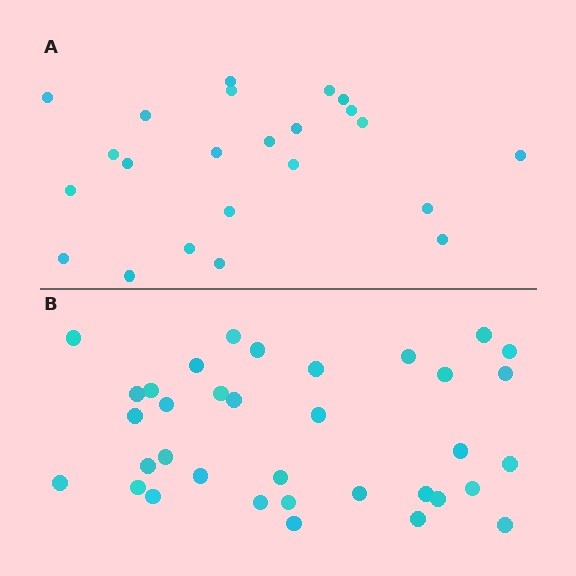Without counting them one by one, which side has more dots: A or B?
Region B (the bottom region) has more dots.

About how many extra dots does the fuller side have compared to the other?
Region B has roughly 12 or so more dots than region A.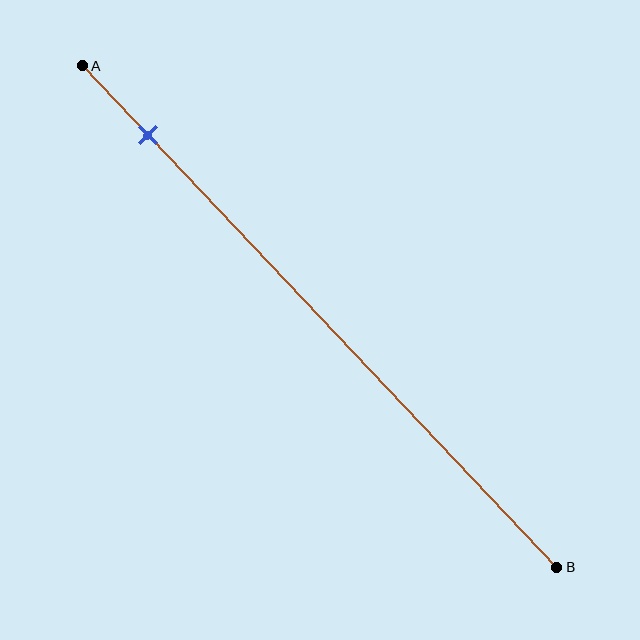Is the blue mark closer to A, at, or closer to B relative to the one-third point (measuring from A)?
The blue mark is closer to point A than the one-third point of segment AB.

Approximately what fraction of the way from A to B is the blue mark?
The blue mark is approximately 15% of the way from A to B.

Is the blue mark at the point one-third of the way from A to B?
No, the mark is at about 15% from A, not at the 33% one-third point.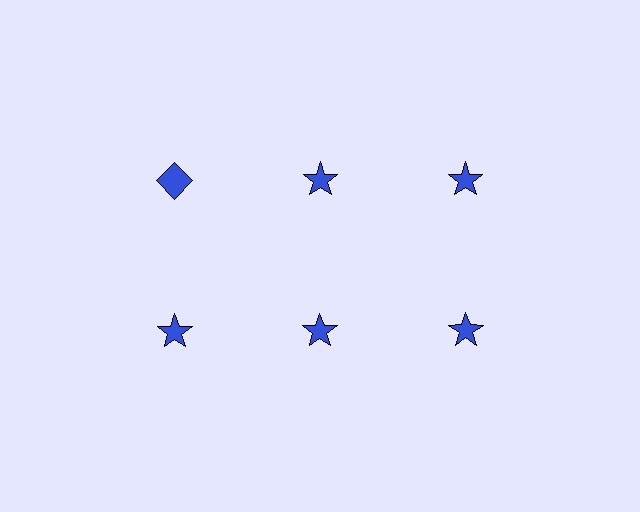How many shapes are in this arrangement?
There are 6 shapes arranged in a grid pattern.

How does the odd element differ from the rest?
It has a different shape: diamond instead of star.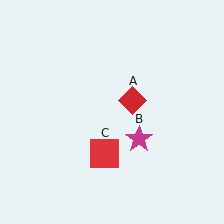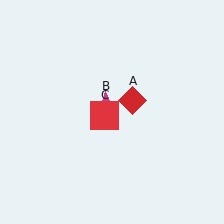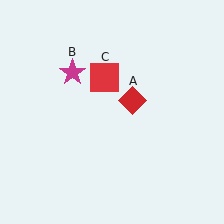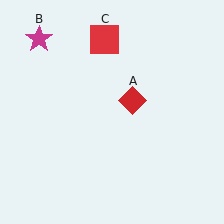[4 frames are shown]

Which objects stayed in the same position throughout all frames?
Red diamond (object A) remained stationary.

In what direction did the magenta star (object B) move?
The magenta star (object B) moved up and to the left.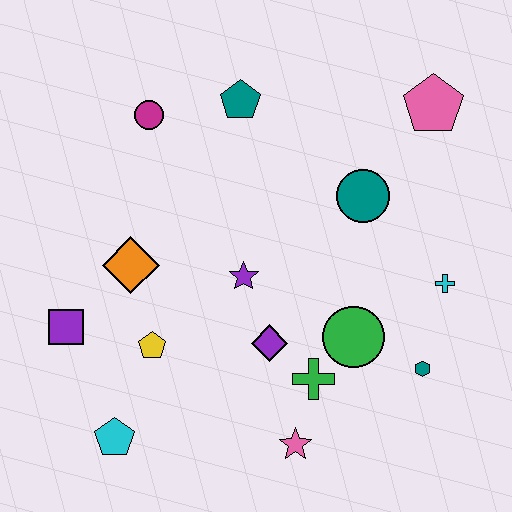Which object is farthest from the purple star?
The pink pentagon is farthest from the purple star.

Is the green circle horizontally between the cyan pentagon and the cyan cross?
Yes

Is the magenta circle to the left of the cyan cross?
Yes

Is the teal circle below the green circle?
No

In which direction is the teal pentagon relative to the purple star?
The teal pentagon is above the purple star.